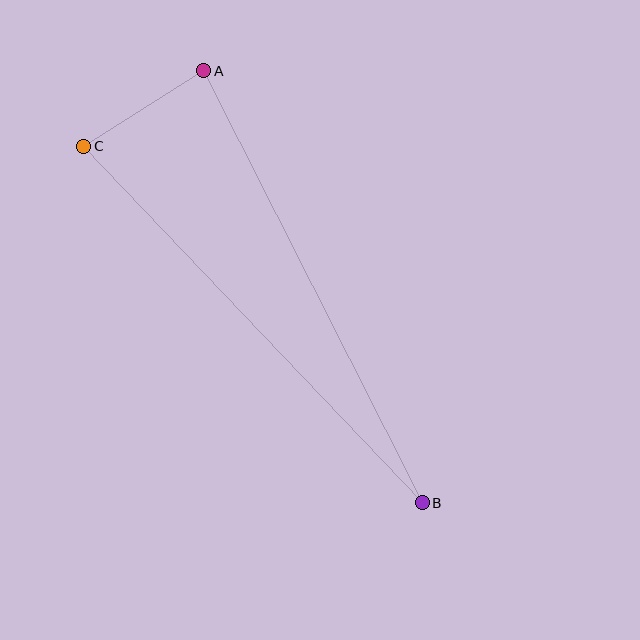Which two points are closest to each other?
Points A and C are closest to each other.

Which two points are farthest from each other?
Points B and C are farthest from each other.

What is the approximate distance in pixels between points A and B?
The distance between A and B is approximately 484 pixels.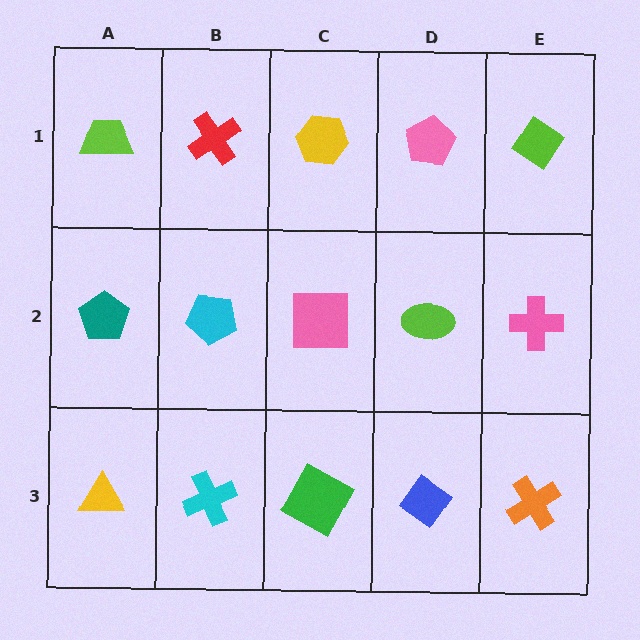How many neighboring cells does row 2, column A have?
3.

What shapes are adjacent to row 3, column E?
A pink cross (row 2, column E), a blue diamond (row 3, column D).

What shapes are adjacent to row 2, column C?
A yellow hexagon (row 1, column C), a green square (row 3, column C), a cyan pentagon (row 2, column B), a lime ellipse (row 2, column D).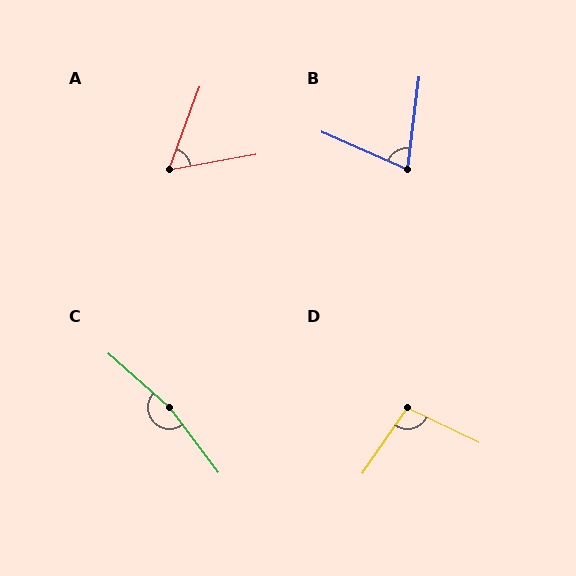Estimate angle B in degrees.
Approximately 73 degrees.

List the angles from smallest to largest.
A (60°), B (73°), D (98°), C (169°).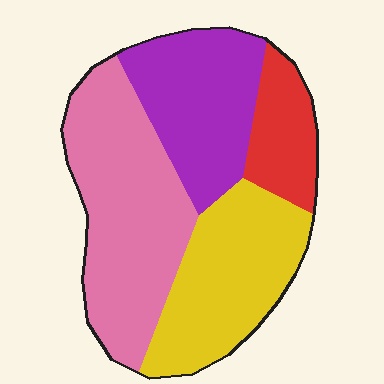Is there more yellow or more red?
Yellow.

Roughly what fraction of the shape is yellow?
Yellow takes up between a sixth and a third of the shape.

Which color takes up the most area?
Pink, at roughly 35%.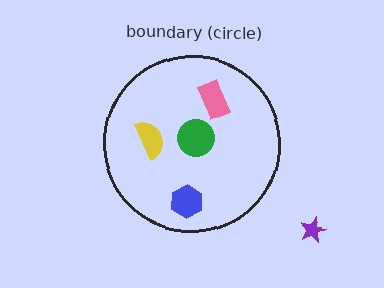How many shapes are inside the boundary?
4 inside, 1 outside.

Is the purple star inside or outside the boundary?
Outside.